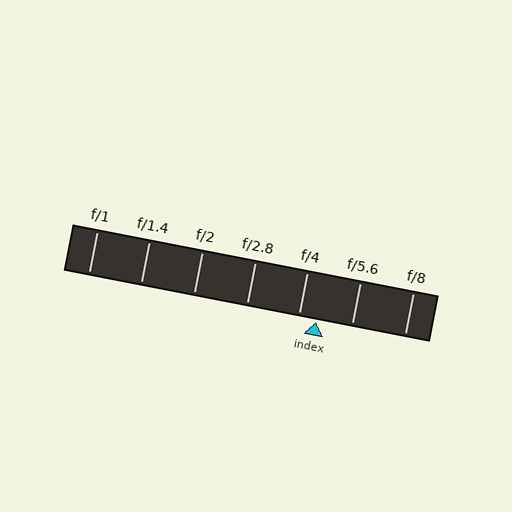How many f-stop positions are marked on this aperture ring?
There are 7 f-stop positions marked.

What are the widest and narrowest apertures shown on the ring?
The widest aperture shown is f/1 and the narrowest is f/8.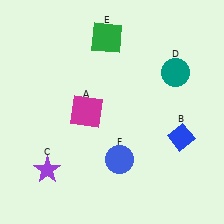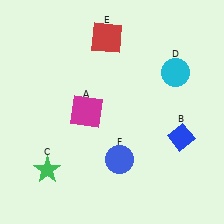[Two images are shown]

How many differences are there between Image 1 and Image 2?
There are 3 differences between the two images.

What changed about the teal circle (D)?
In Image 1, D is teal. In Image 2, it changed to cyan.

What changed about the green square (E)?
In Image 1, E is green. In Image 2, it changed to red.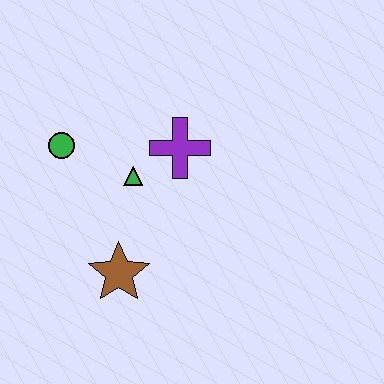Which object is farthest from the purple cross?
The brown star is farthest from the purple cross.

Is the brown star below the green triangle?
Yes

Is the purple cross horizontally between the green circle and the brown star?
No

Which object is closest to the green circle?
The green triangle is closest to the green circle.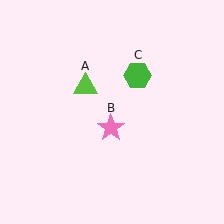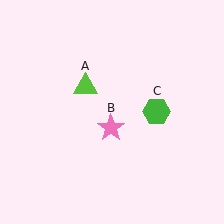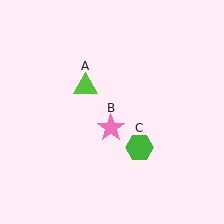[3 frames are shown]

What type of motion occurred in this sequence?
The green hexagon (object C) rotated clockwise around the center of the scene.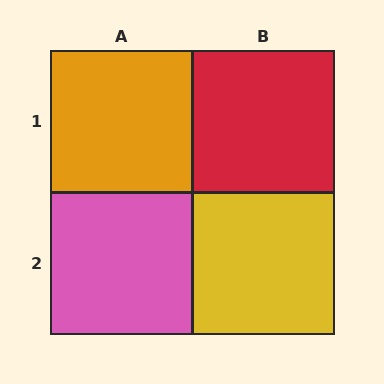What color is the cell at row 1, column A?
Orange.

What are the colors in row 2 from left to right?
Pink, yellow.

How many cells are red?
1 cell is red.